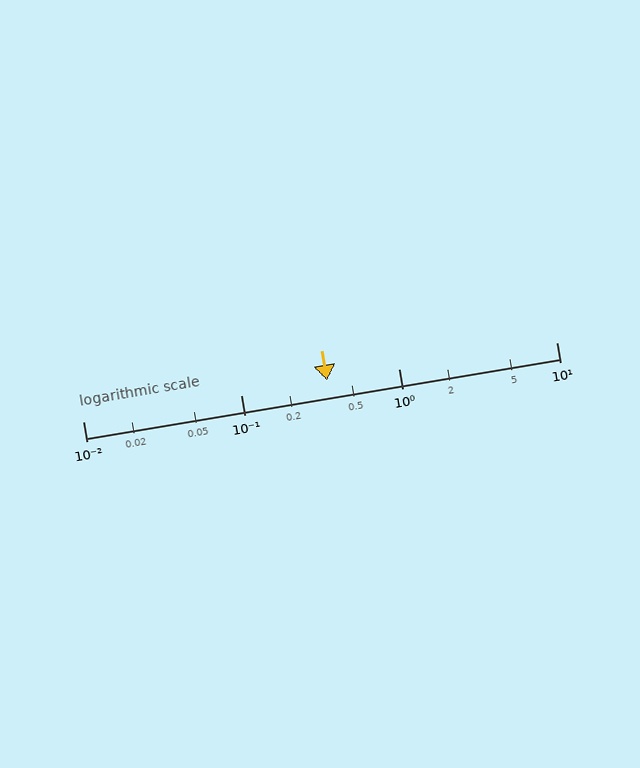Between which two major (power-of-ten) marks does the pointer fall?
The pointer is between 0.1 and 1.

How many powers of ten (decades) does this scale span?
The scale spans 3 decades, from 0.01 to 10.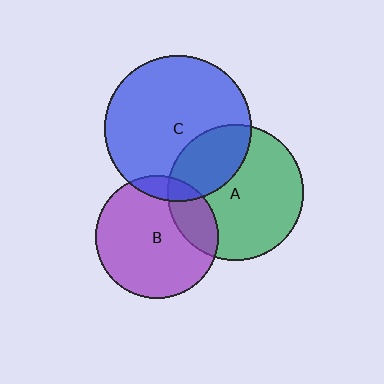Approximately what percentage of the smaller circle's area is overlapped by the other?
Approximately 20%.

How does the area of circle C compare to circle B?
Approximately 1.4 times.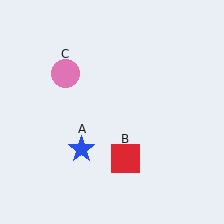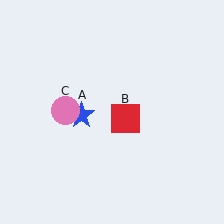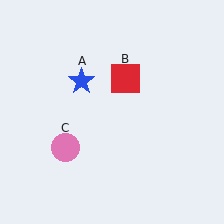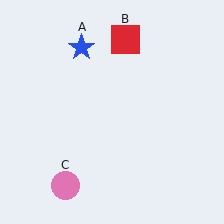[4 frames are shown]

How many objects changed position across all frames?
3 objects changed position: blue star (object A), red square (object B), pink circle (object C).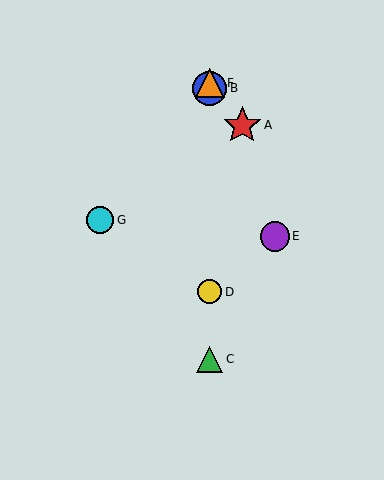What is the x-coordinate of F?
Object F is at x≈210.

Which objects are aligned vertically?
Objects B, C, D, F are aligned vertically.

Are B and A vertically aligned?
No, B is at x≈210 and A is at x≈242.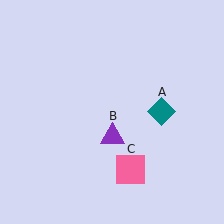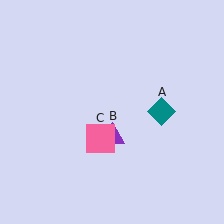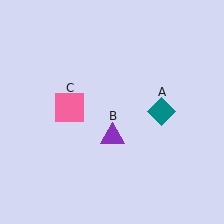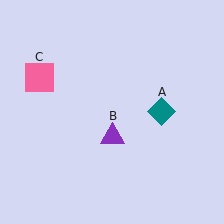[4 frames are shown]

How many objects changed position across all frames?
1 object changed position: pink square (object C).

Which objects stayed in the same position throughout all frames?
Teal diamond (object A) and purple triangle (object B) remained stationary.